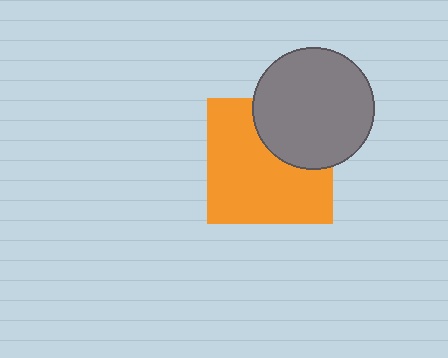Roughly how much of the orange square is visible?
Most of it is visible (roughly 68%).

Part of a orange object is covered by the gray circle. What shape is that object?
It is a square.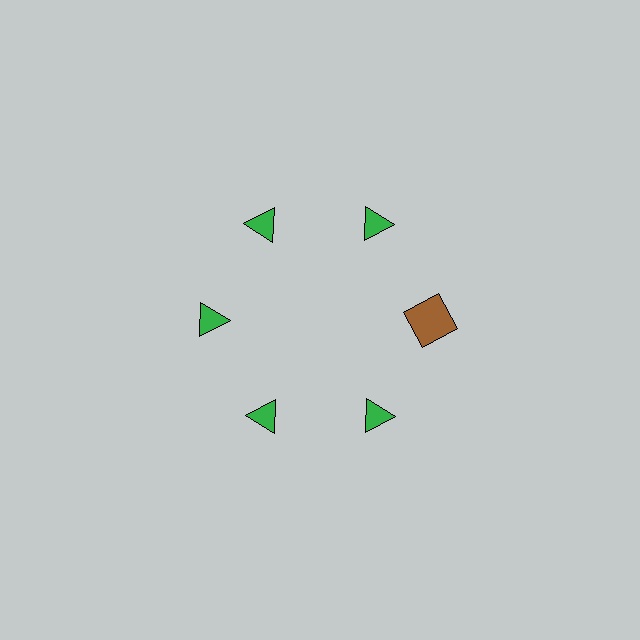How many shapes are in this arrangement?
There are 6 shapes arranged in a ring pattern.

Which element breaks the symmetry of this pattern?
The brown square at roughly the 3 o'clock position breaks the symmetry. All other shapes are green triangles.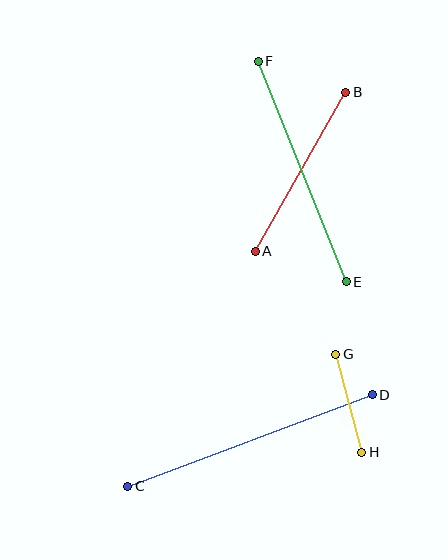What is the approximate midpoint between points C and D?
The midpoint is at approximately (250, 441) pixels.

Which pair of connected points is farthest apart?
Points C and D are farthest apart.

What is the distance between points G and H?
The distance is approximately 101 pixels.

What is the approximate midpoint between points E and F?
The midpoint is at approximately (302, 172) pixels.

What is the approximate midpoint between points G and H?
The midpoint is at approximately (349, 403) pixels.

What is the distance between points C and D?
The distance is approximately 261 pixels.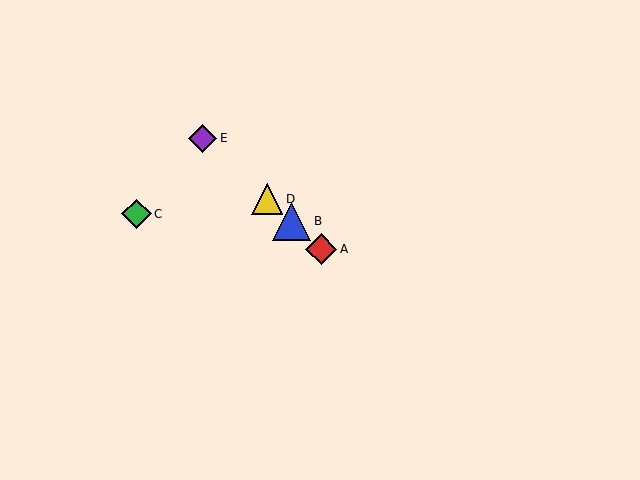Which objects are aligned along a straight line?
Objects A, B, D, E are aligned along a straight line.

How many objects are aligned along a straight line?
4 objects (A, B, D, E) are aligned along a straight line.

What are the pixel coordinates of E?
Object E is at (203, 138).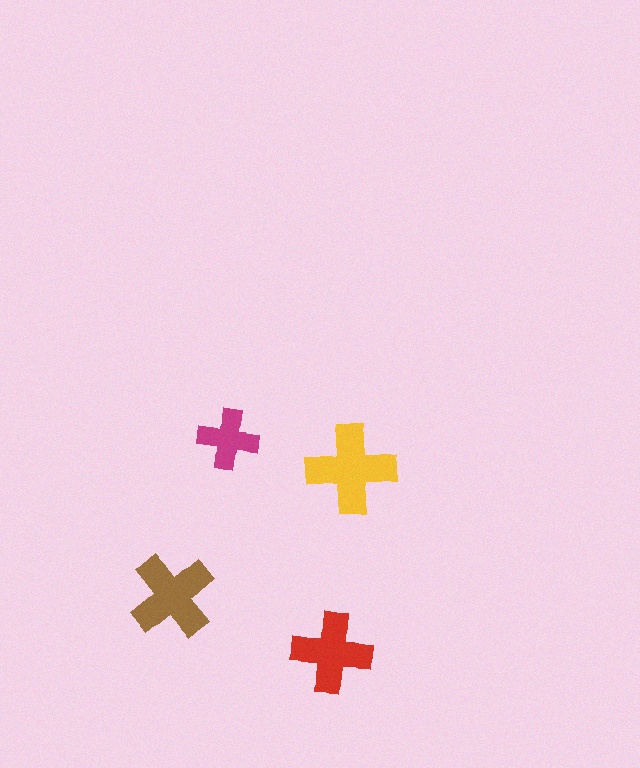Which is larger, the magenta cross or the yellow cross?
The yellow one.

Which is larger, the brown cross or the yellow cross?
The yellow one.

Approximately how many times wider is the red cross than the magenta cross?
About 1.5 times wider.